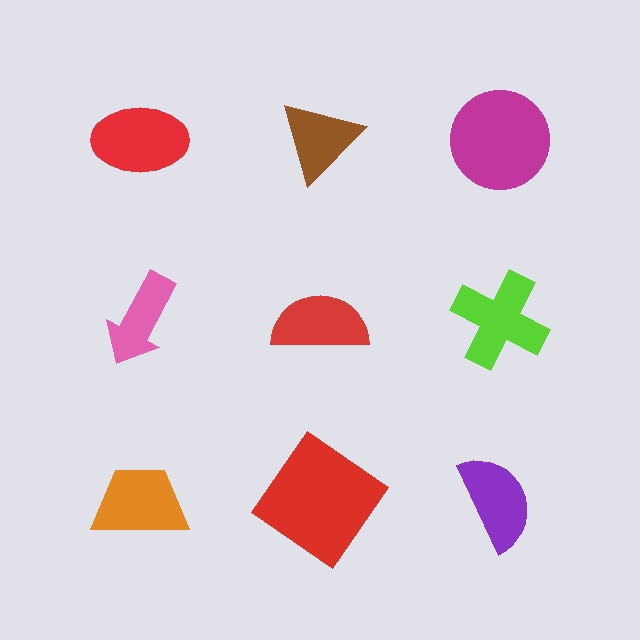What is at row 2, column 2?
A red semicircle.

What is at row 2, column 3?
A lime cross.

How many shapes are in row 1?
3 shapes.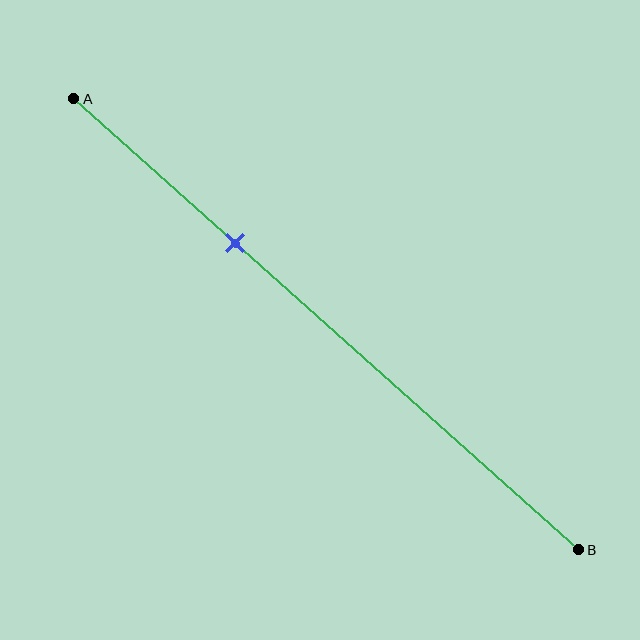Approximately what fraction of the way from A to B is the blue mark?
The blue mark is approximately 30% of the way from A to B.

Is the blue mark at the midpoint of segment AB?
No, the mark is at about 30% from A, not at the 50% midpoint.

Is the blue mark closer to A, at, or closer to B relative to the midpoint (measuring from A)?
The blue mark is closer to point A than the midpoint of segment AB.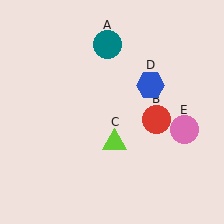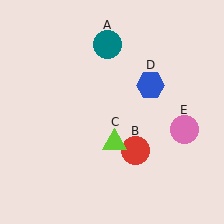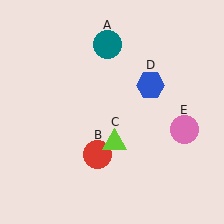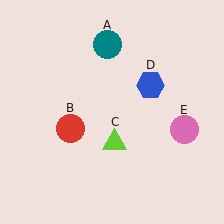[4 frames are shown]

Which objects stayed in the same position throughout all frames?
Teal circle (object A) and lime triangle (object C) and blue hexagon (object D) and pink circle (object E) remained stationary.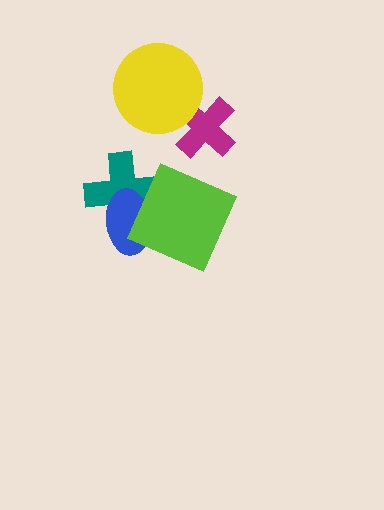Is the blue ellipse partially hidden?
Yes, it is partially covered by another shape.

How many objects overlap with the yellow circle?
1 object overlaps with the yellow circle.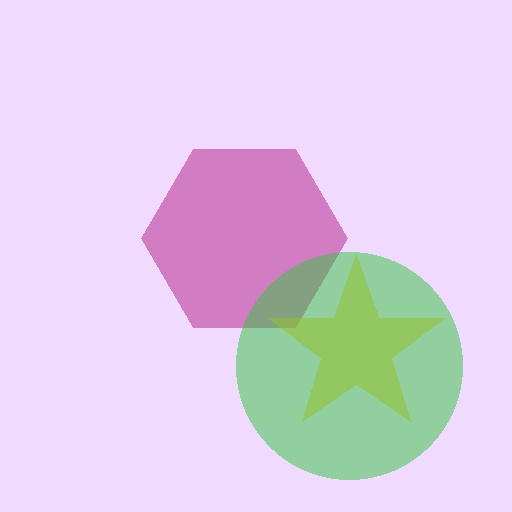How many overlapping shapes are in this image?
There are 3 overlapping shapes in the image.